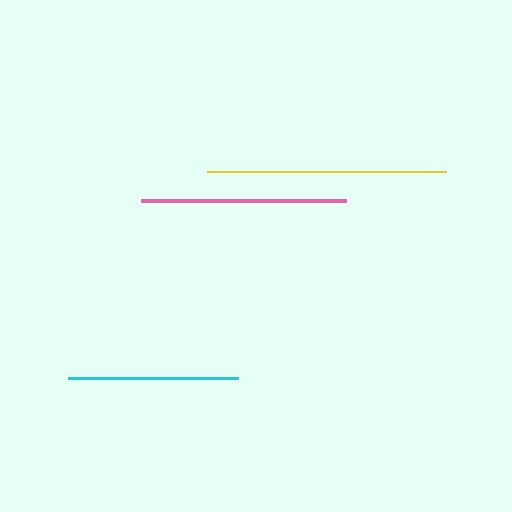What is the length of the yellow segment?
The yellow segment is approximately 239 pixels long.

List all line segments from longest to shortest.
From longest to shortest: yellow, pink, cyan.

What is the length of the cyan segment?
The cyan segment is approximately 170 pixels long.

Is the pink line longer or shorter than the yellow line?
The yellow line is longer than the pink line.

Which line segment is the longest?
The yellow line is the longest at approximately 239 pixels.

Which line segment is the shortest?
The cyan line is the shortest at approximately 170 pixels.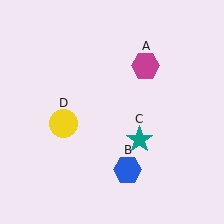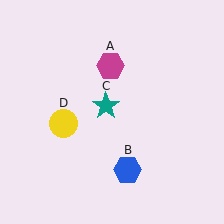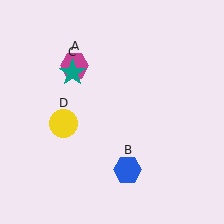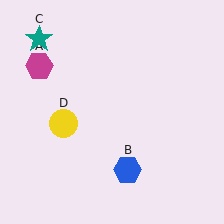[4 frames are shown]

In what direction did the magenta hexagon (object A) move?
The magenta hexagon (object A) moved left.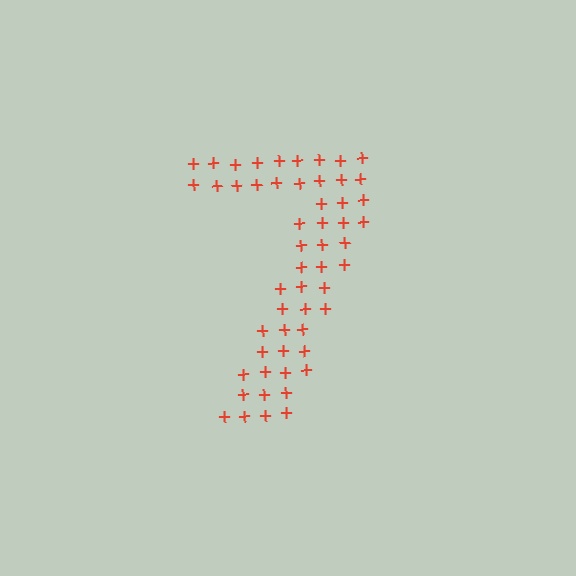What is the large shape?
The large shape is the digit 7.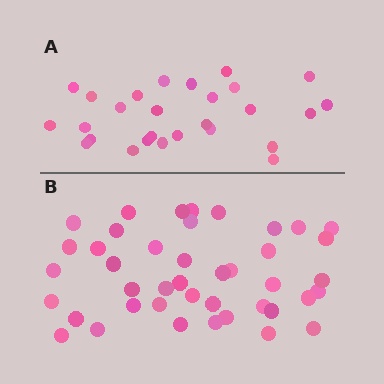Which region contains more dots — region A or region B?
Region B (the bottom region) has more dots.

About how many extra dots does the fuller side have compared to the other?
Region B has approximately 15 more dots than region A.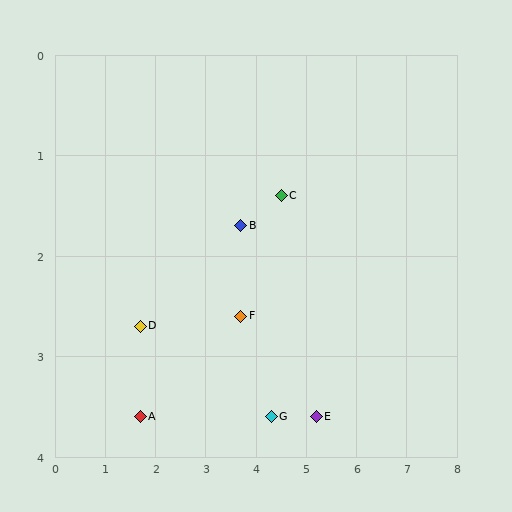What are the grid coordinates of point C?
Point C is at approximately (4.5, 1.4).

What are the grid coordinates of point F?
Point F is at approximately (3.7, 2.6).